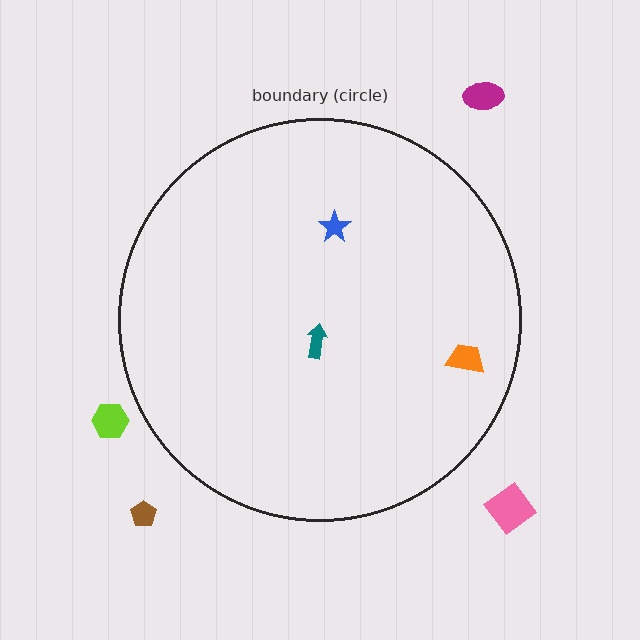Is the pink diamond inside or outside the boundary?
Outside.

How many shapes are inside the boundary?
3 inside, 4 outside.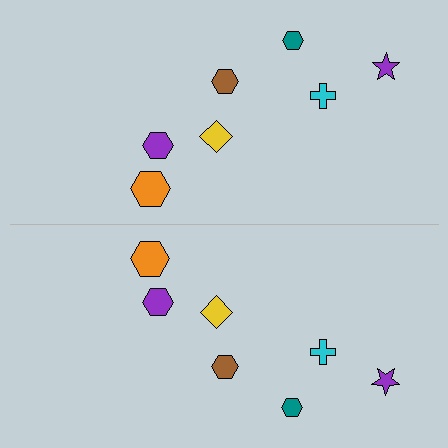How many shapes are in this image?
There are 14 shapes in this image.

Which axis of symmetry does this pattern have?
The pattern has a horizontal axis of symmetry running through the center of the image.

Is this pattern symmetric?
Yes, this pattern has bilateral (reflection) symmetry.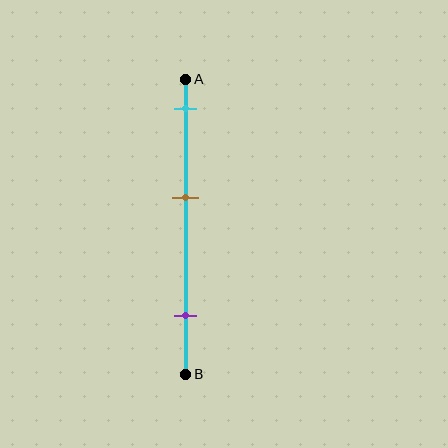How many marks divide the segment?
There are 3 marks dividing the segment.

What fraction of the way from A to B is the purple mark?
The purple mark is approximately 80% (0.8) of the way from A to B.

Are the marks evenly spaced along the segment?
Yes, the marks are approximately evenly spaced.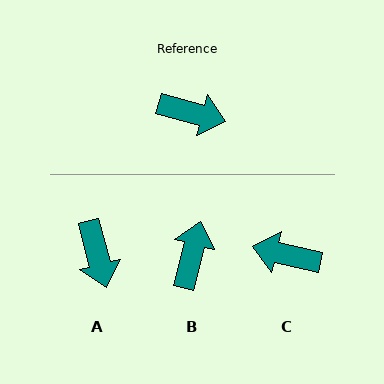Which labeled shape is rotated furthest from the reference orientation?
C, about 179 degrees away.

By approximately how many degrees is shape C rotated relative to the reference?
Approximately 179 degrees clockwise.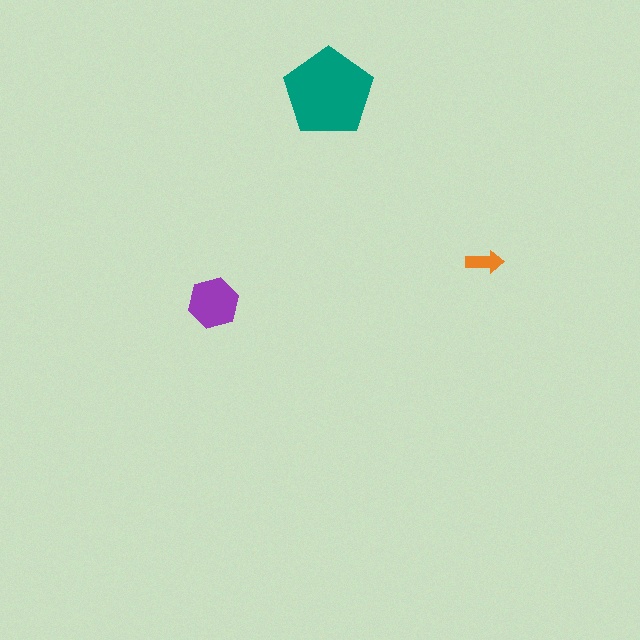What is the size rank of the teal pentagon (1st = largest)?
1st.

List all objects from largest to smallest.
The teal pentagon, the purple hexagon, the orange arrow.